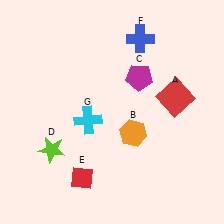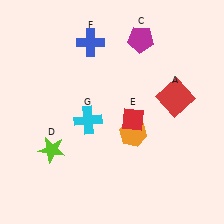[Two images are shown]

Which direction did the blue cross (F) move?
The blue cross (F) moved left.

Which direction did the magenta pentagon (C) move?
The magenta pentagon (C) moved up.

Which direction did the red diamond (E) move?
The red diamond (E) moved up.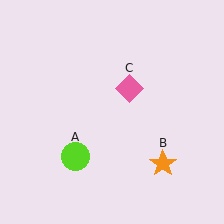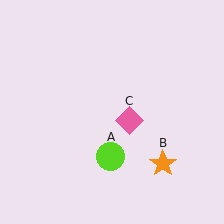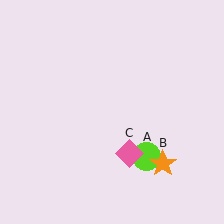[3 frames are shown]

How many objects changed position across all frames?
2 objects changed position: lime circle (object A), pink diamond (object C).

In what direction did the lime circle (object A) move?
The lime circle (object A) moved right.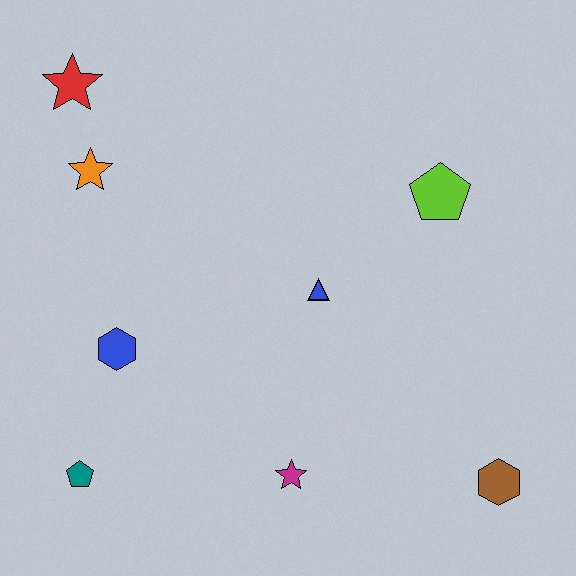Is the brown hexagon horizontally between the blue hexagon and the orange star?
No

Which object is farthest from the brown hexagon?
The red star is farthest from the brown hexagon.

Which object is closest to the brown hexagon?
The magenta star is closest to the brown hexagon.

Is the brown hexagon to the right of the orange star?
Yes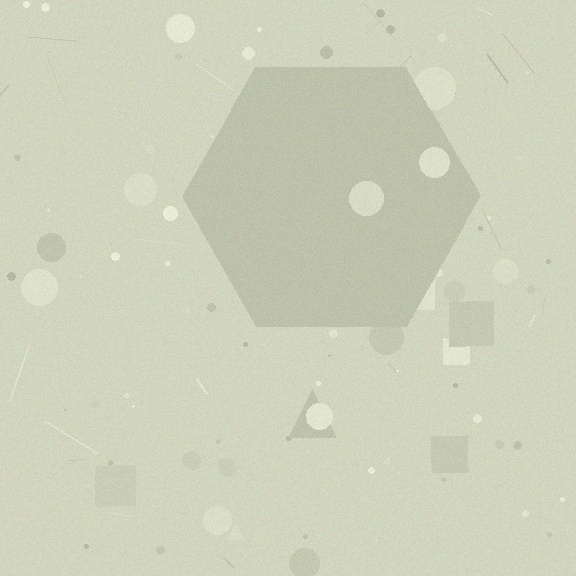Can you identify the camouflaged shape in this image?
The camouflaged shape is a hexagon.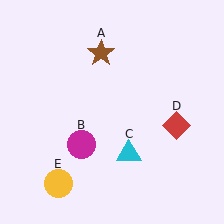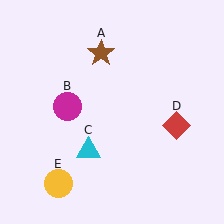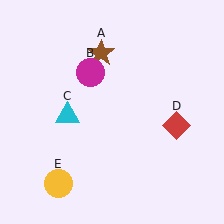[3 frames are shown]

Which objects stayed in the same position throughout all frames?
Brown star (object A) and red diamond (object D) and yellow circle (object E) remained stationary.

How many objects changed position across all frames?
2 objects changed position: magenta circle (object B), cyan triangle (object C).